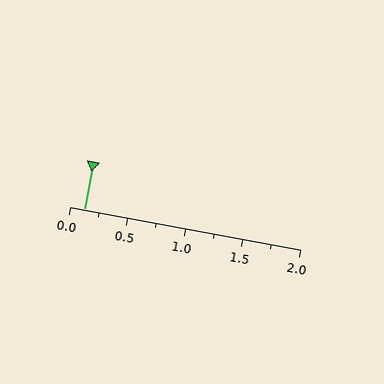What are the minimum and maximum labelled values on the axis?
The axis runs from 0.0 to 2.0.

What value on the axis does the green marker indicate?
The marker indicates approximately 0.12.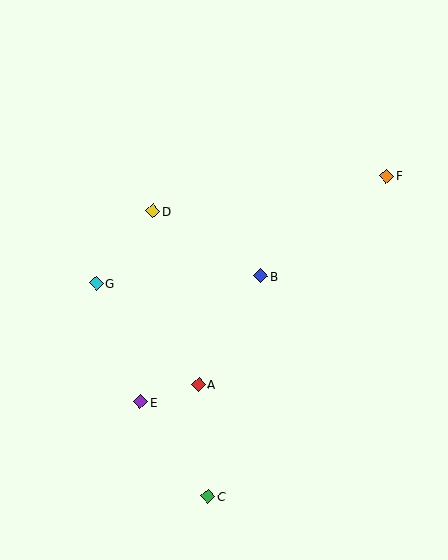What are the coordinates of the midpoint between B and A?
The midpoint between B and A is at (230, 330).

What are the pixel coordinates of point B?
Point B is at (261, 276).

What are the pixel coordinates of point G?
Point G is at (96, 283).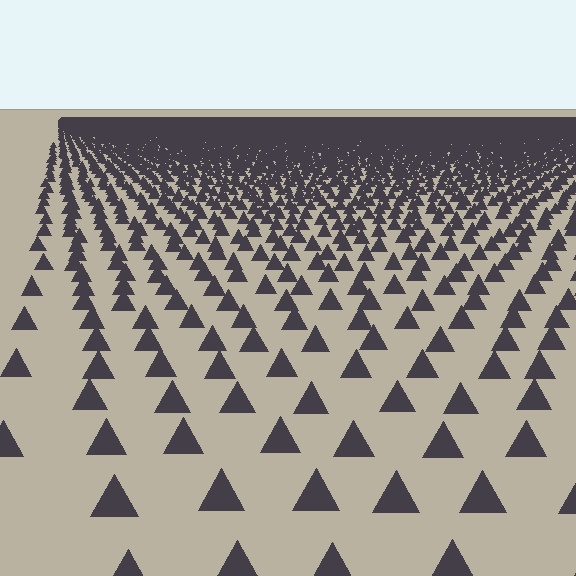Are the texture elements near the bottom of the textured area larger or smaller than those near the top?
Larger. Near the bottom, elements are closer to the viewer and appear at a bigger on-screen size.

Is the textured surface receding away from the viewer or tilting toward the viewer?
The surface is receding away from the viewer. Texture elements get smaller and denser toward the top.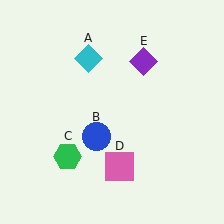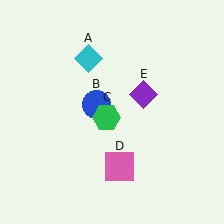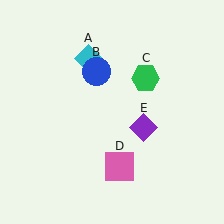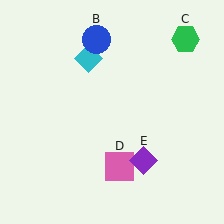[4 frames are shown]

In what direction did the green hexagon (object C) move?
The green hexagon (object C) moved up and to the right.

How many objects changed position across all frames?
3 objects changed position: blue circle (object B), green hexagon (object C), purple diamond (object E).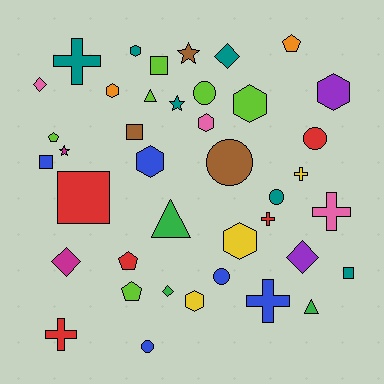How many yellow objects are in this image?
There are 3 yellow objects.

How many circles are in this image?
There are 6 circles.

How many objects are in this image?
There are 40 objects.